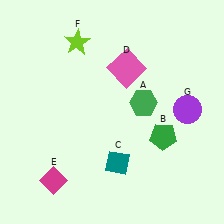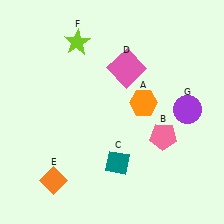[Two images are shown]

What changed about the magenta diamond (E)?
In Image 1, E is magenta. In Image 2, it changed to orange.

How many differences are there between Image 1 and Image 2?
There are 3 differences between the two images.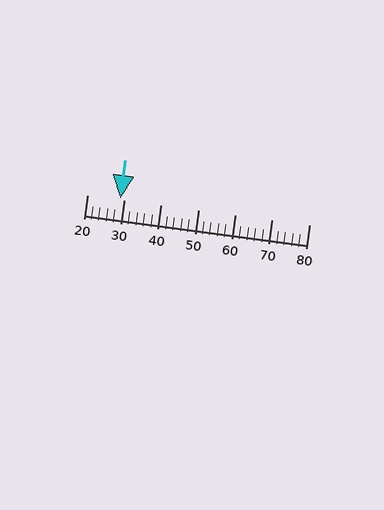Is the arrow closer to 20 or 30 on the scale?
The arrow is closer to 30.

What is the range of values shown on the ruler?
The ruler shows values from 20 to 80.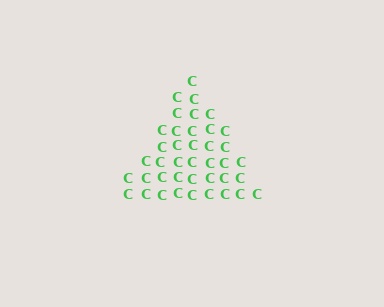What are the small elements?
The small elements are letter C's.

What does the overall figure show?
The overall figure shows a triangle.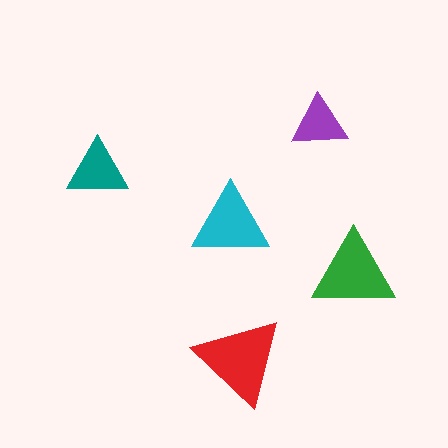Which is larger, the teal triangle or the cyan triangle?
The cyan one.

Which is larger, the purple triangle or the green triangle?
The green one.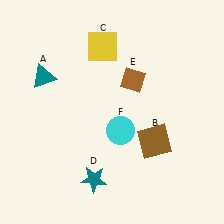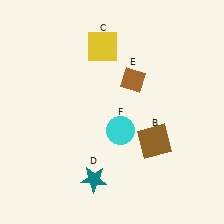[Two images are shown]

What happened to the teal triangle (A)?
The teal triangle (A) was removed in Image 2. It was in the top-left area of Image 1.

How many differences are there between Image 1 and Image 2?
There is 1 difference between the two images.